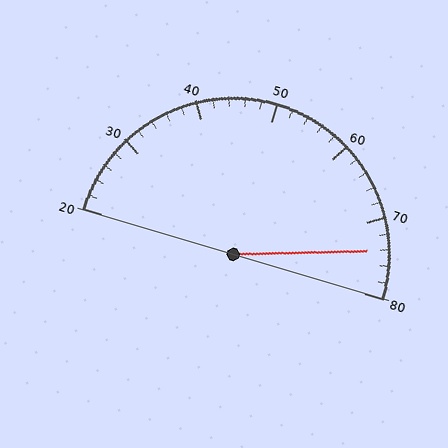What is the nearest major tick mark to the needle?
The nearest major tick mark is 70.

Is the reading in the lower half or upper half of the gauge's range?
The reading is in the upper half of the range (20 to 80).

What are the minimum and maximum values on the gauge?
The gauge ranges from 20 to 80.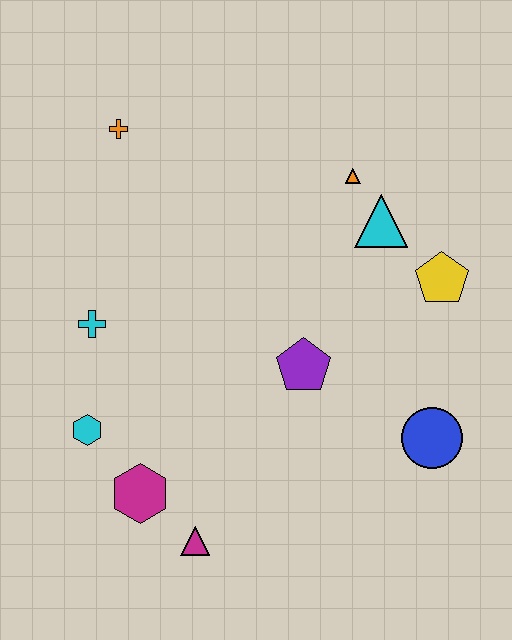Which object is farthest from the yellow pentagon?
The cyan hexagon is farthest from the yellow pentagon.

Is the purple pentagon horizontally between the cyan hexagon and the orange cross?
No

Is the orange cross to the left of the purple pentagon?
Yes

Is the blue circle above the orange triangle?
No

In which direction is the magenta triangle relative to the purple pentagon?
The magenta triangle is below the purple pentagon.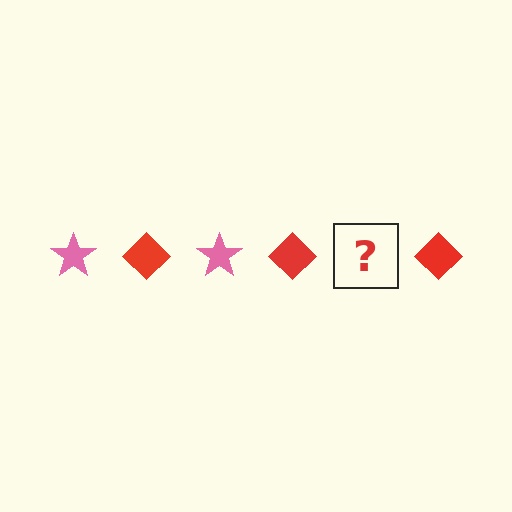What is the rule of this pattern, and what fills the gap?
The rule is that the pattern alternates between pink star and red diamond. The gap should be filled with a pink star.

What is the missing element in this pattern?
The missing element is a pink star.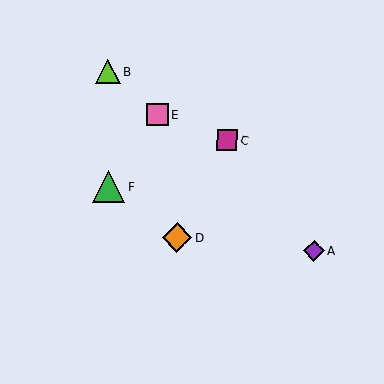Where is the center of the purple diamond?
The center of the purple diamond is at (314, 251).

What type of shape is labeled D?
Shape D is an orange diamond.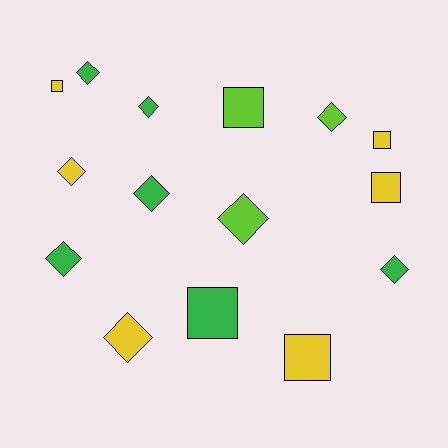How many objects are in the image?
There are 15 objects.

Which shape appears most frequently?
Diamond, with 9 objects.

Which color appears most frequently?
Yellow, with 6 objects.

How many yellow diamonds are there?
There are 2 yellow diamonds.